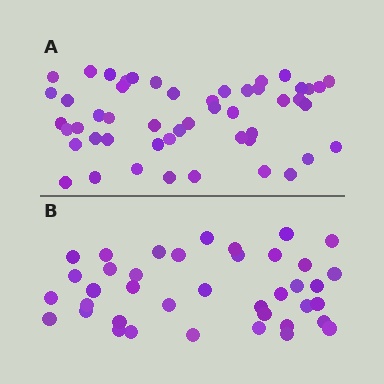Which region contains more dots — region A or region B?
Region A (the top region) has more dots.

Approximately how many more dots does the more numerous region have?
Region A has roughly 12 or so more dots than region B.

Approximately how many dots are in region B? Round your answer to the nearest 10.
About 40 dots. (The exact count is 39, which rounds to 40.)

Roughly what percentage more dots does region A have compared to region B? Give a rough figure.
About 30% more.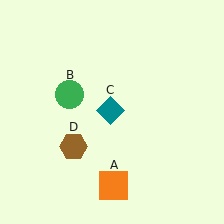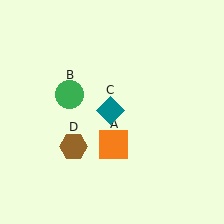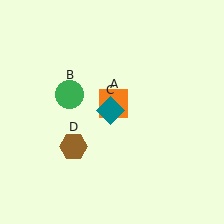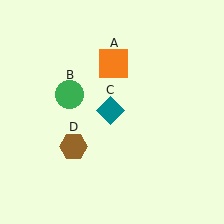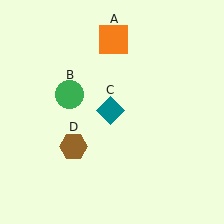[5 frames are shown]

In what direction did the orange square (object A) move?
The orange square (object A) moved up.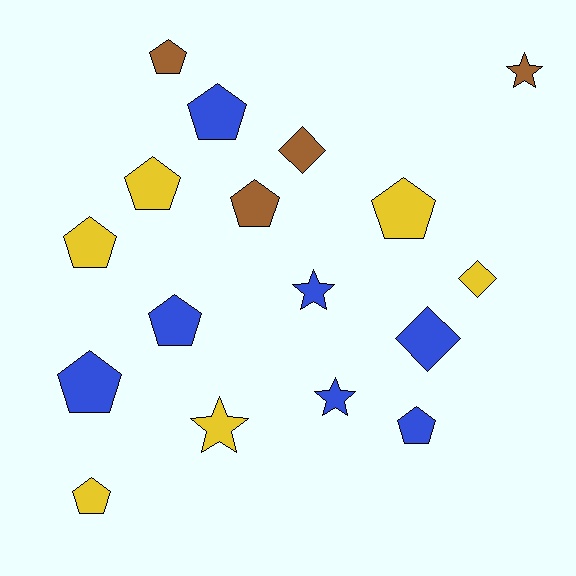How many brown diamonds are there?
There is 1 brown diamond.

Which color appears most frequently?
Blue, with 7 objects.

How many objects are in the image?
There are 17 objects.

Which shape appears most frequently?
Pentagon, with 10 objects.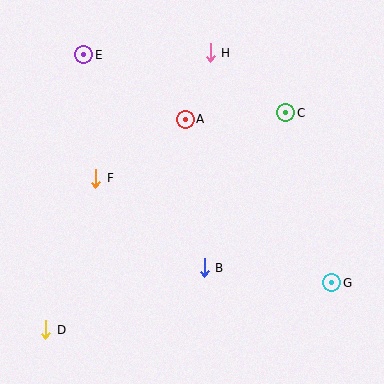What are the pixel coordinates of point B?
Point B is at (204, 268).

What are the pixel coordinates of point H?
Point H is at (210, 53).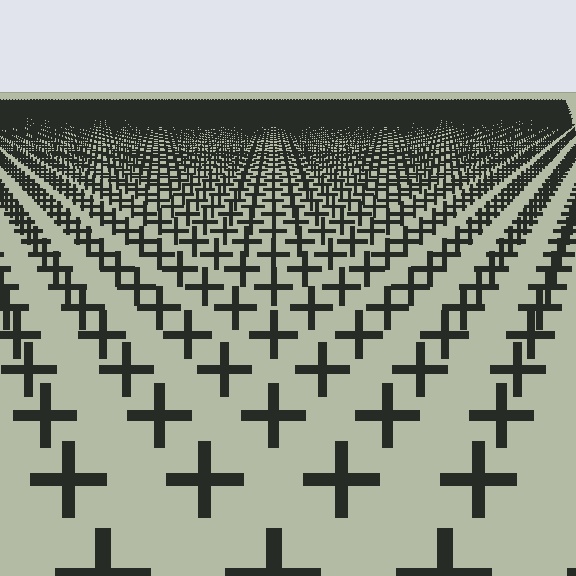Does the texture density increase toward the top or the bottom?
Density increases toward the top.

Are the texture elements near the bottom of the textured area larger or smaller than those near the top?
Larger. Near the bottom, elements are closer to the viewer and appear at a bigger on-screen size.